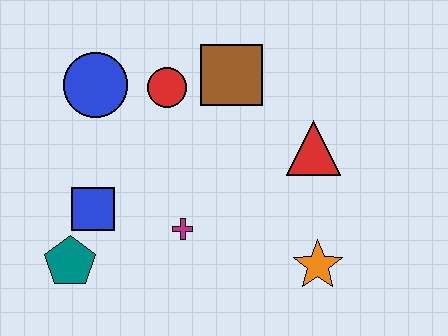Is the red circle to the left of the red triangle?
Yes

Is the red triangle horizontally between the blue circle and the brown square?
No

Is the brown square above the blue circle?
Yes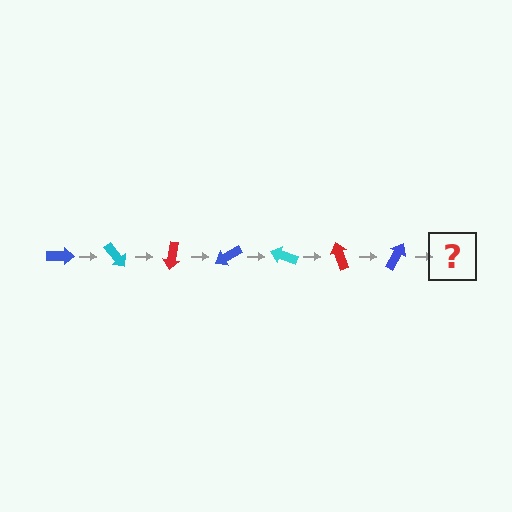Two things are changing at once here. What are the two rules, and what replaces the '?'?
The two rules are that it rotates 50 degrees each step and the color cycles through blue, cyan, and red. The '?' should be a cyan arrow, rotated 350 degrees from the start.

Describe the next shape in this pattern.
It should be a cyan arrow, rotated 350 degrees from the start.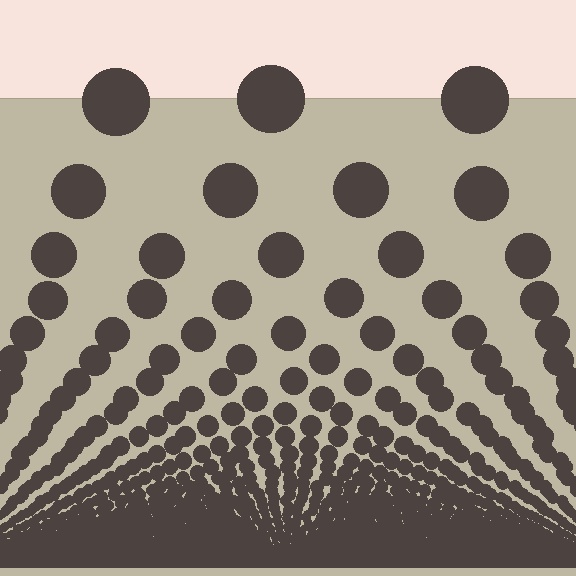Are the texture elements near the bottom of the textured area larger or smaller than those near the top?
Smaller. The gradient is inverted — elements near the bottom are smaller and denser.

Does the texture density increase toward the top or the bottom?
Density increases toward the bottom.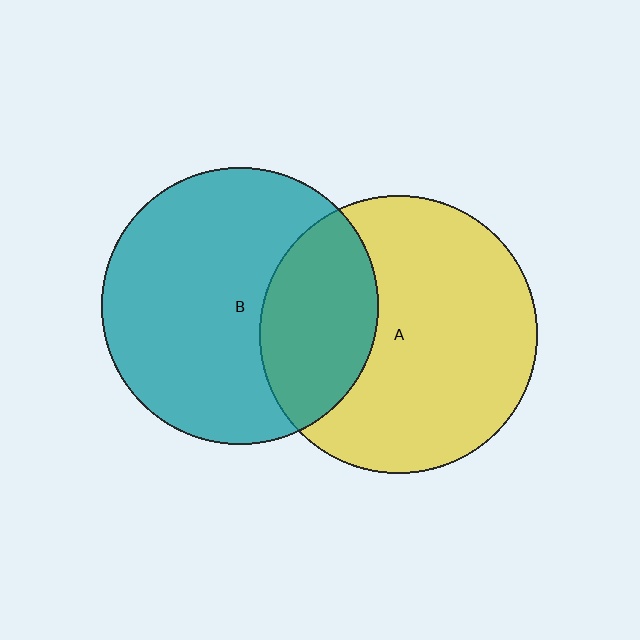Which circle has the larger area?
Circle A (yellow).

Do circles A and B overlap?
Yes.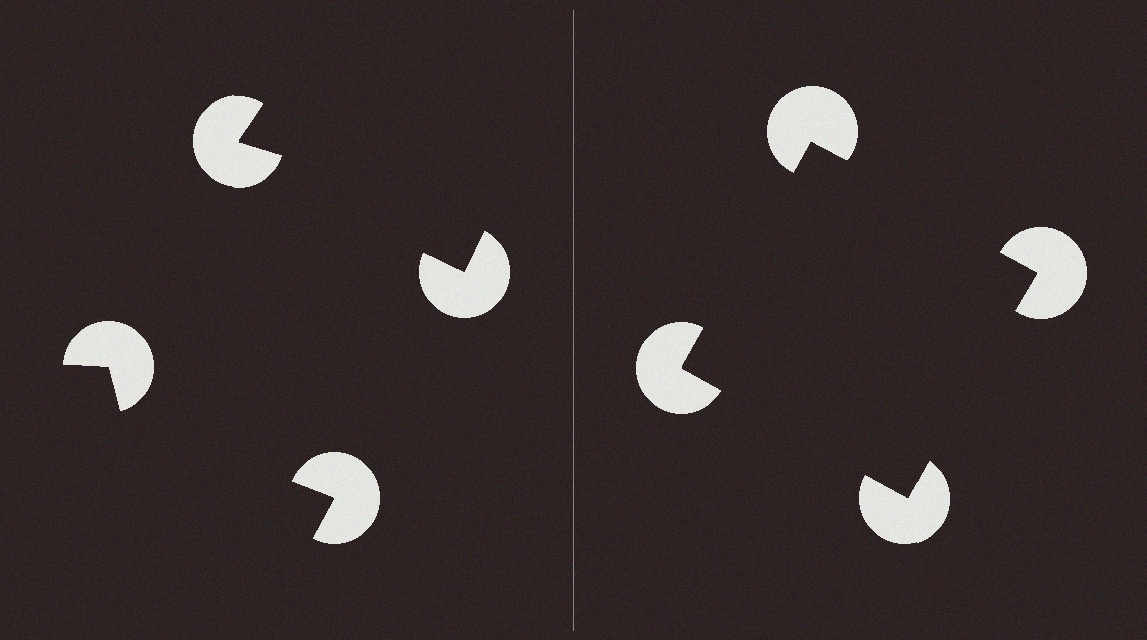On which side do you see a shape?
An illusory square appears on the right side. On the left side the wedge cuts are rotated, so no coherent shape forms.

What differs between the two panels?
The pac-man discs are positioned identically on both sides; only the wedge orientations differ. On the right they align to a square; on the left they are misaligned.